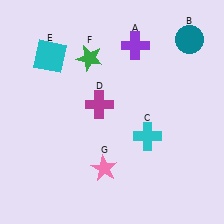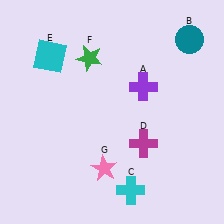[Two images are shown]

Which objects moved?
The objects that moved are: the purple cross (A), the cyan cross (C), the magenta cross (D).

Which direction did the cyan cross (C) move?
The cyan cross (C) moved down.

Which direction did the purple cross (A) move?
The purple cross (A) moved down.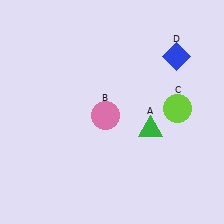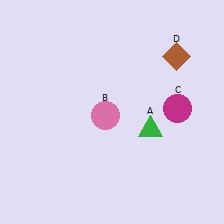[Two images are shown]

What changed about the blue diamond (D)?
In Image 1, D is blue. In Image 2, it changed to brown.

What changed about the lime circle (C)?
In Image 1, C is lime. In Image 2, it changed to magenta.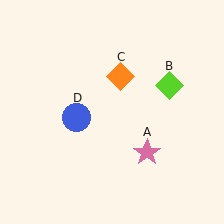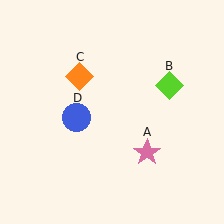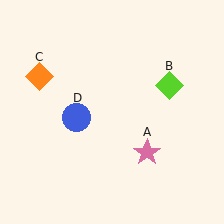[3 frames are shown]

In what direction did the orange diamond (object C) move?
The orange diamond (object C) moved left.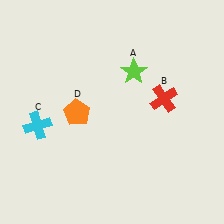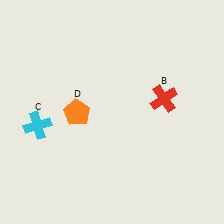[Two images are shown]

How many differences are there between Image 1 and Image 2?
There is 1 difference between the two images.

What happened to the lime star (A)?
The lime star (A) was removed in Image 2. It was in the top-right area of Image 1.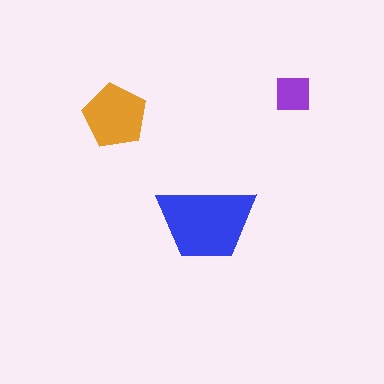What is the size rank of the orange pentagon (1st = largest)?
2nd.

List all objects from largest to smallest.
The blue trapezoid, the orange pentagon, the purple square.